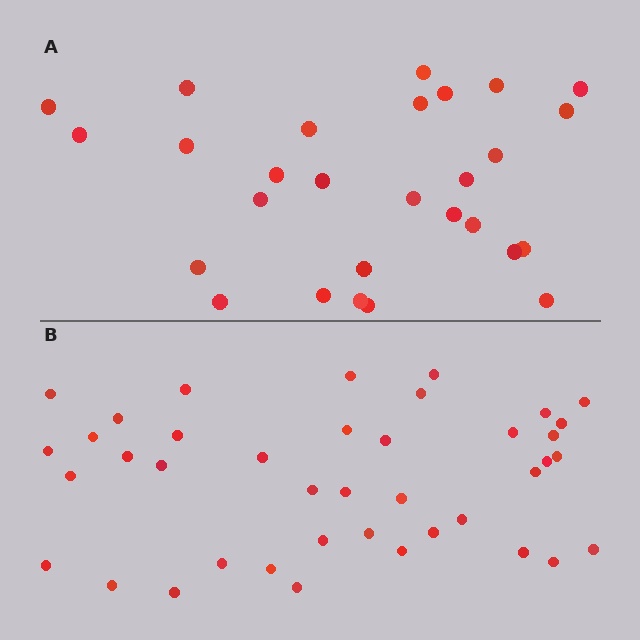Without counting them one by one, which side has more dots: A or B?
Region B (the bottom region) has more dots.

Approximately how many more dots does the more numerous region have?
Region B has roughly 12 or so more dots than region A.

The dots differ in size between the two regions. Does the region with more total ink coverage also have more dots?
No. Region A has more total ink coverage because its dots are larger, but region B actually contains more individual dots. Total area can be misleading — the number of items is what matters here.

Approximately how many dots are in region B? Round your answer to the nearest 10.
About 40 dots.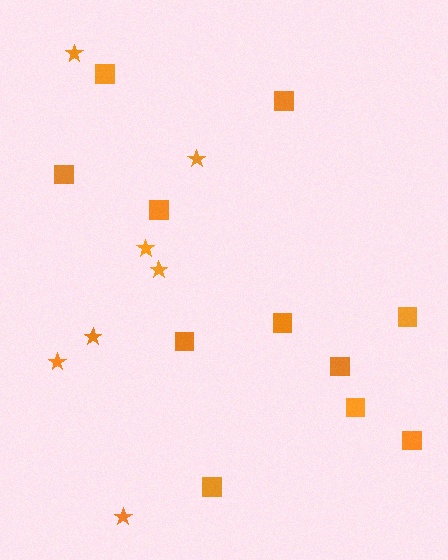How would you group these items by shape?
There are 2 groups: one group of stars (7) and one group of squares (11).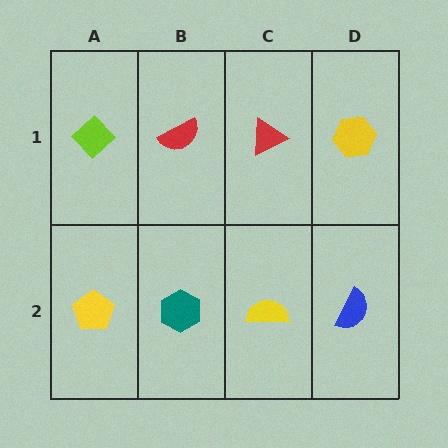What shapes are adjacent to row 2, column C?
A red triangle (row 1, column C), a teal hexagon (row 2, column B), a blue semicircle (row 2, column D).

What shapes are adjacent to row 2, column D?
A yellow hexagon (row 1, column D), a yellow semicircle (row 2, column C).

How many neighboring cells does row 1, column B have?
3.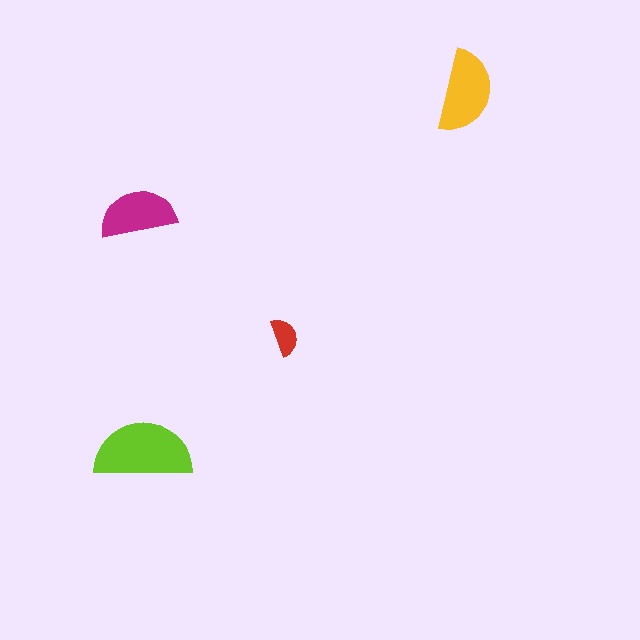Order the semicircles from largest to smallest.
the lime one, the yellow one, the magenta one, the red one.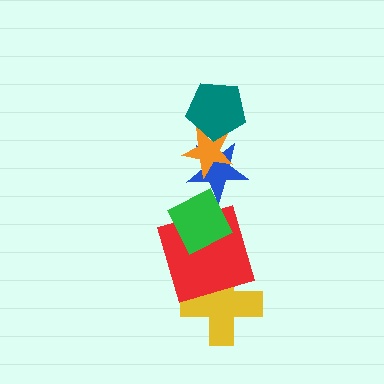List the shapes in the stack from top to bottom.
From top to bottom: the teal pentagon, the orange star, the blue star, the green diamond, the red square, the yellow cross.